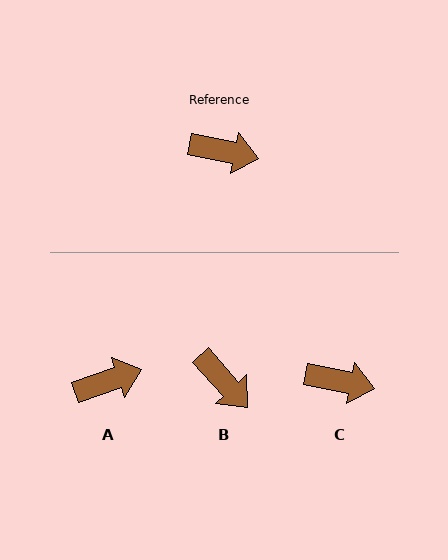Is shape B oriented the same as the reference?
No, it is off by about 37 degrees.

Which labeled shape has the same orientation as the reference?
C.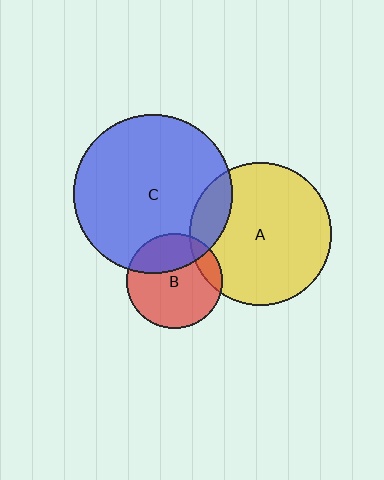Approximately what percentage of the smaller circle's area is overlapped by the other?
Approximately 15%.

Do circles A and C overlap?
Yes.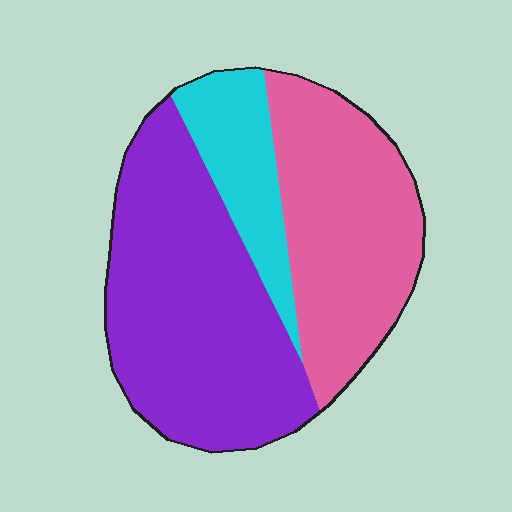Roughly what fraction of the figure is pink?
Pink covers 36% of the figure.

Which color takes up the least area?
Cyan, at roughly 15%.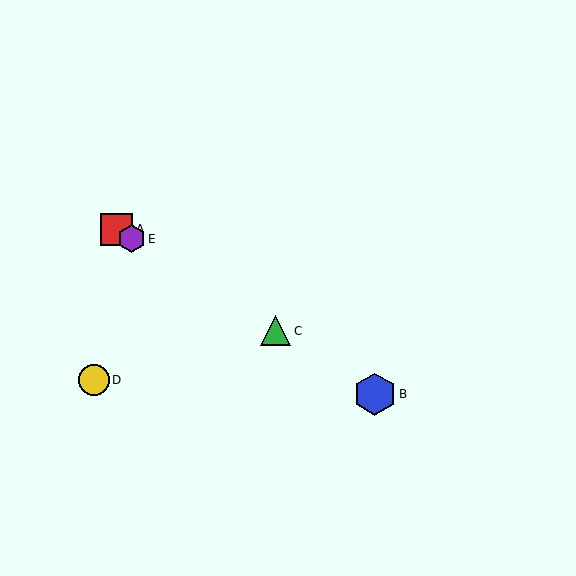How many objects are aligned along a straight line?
4 objects (A, B, C, E) are aligned along a straight line.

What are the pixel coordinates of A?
Object A is at (116, 229).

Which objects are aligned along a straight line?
Objects A, B, C, E are aligned along a straight line.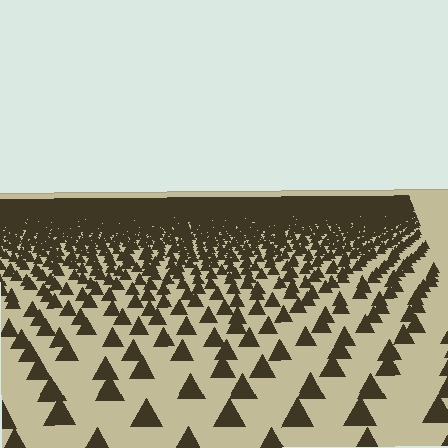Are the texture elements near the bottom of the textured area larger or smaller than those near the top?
Larger. Near the bottom, elements are closer to the viewer and appear at a bigger on-screen size.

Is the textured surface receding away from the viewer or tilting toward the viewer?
The surface is receding away from the viewer. Texture elements get smaller and denser toward the top.